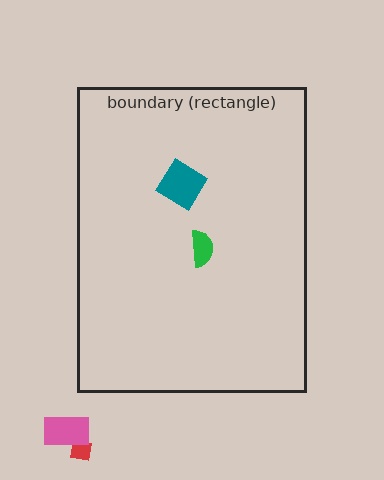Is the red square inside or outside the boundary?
Outside.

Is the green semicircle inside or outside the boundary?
Inside.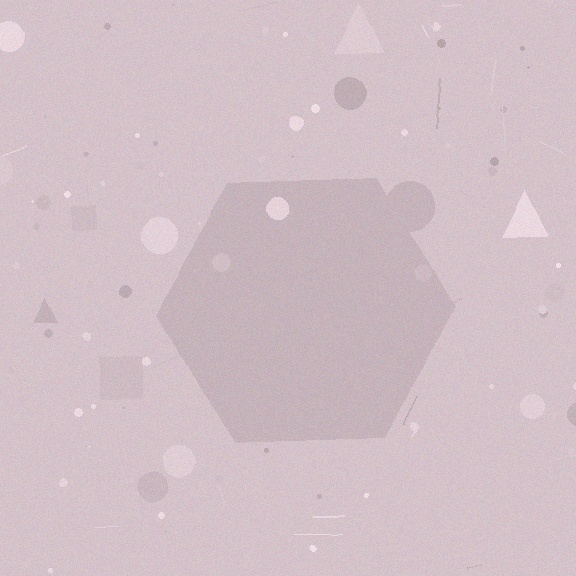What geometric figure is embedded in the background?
A hexagon is embedded in the background.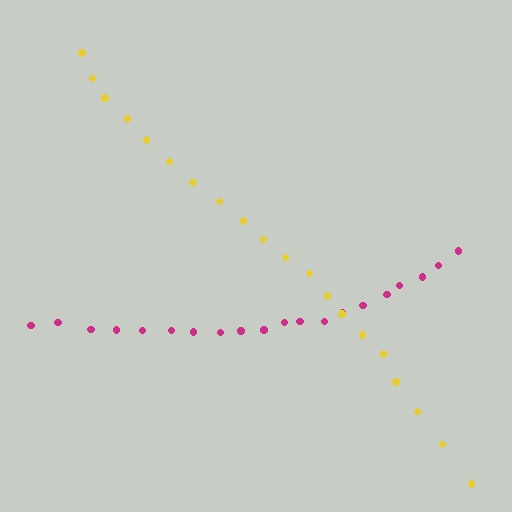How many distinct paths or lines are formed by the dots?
There are 2 distinct paths.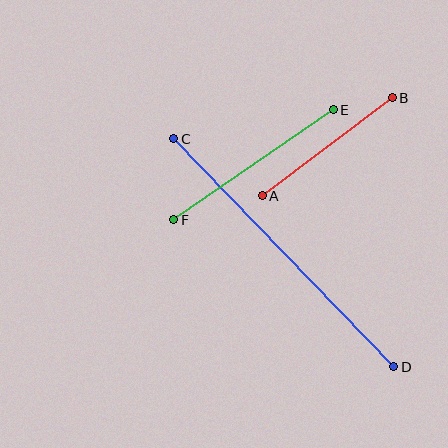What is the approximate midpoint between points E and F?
The midpoint is at approximately (253, 165) pixels.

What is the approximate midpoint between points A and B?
The midpoint is at approximately (327, 147) pixels.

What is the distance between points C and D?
The distance is approximately 317 pixels.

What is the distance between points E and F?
The distance is approximately 194 pixels.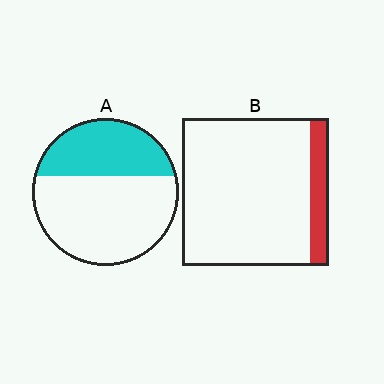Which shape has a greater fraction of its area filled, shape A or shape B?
Shape A.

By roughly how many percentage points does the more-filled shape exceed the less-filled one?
By roughly 25 percentage points (A over B).